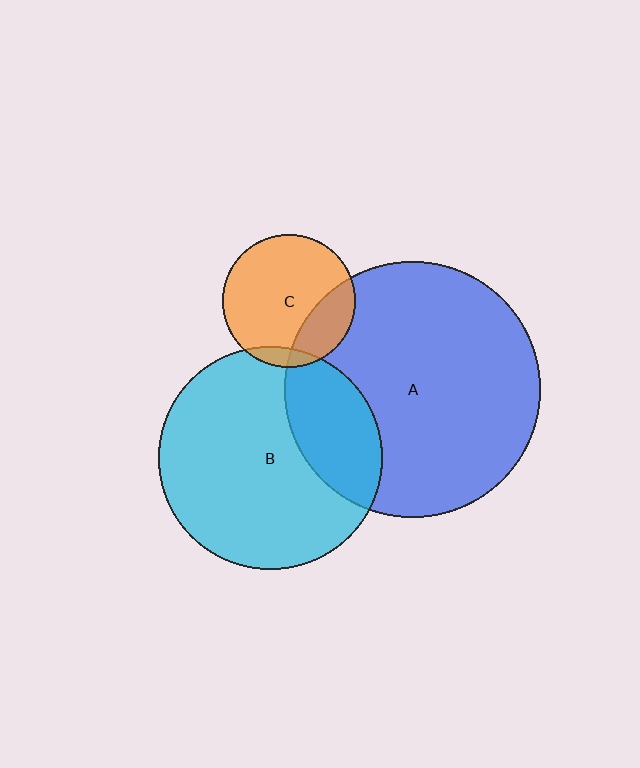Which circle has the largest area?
Circle A (blue).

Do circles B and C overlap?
Yes.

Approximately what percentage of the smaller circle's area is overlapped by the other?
Approximately 5%.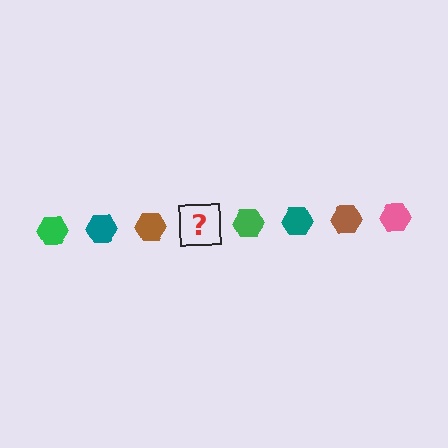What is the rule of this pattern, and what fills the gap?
The rule is that the pattern cycles through green, teal, brown, pink hexagons. The gap should be filled with a pink hexagon.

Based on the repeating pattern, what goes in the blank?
The blank should be a pink hexagon.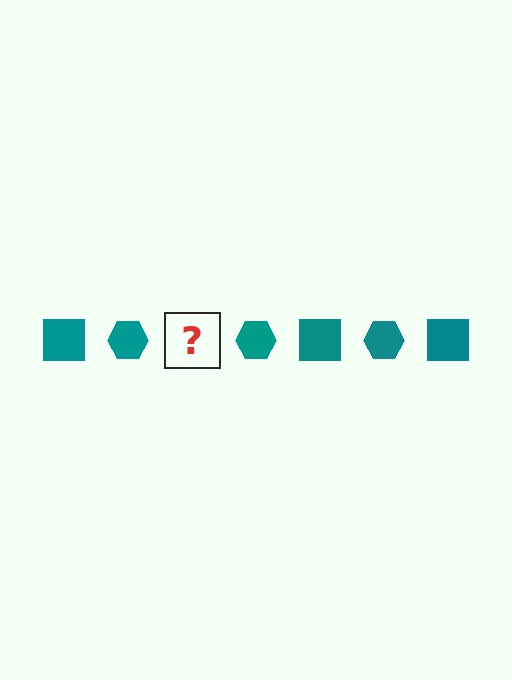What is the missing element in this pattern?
The missing element is a teal square.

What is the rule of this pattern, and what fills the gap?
The rule is that the pattern cycles through square, hexagon shapes in teal. The gap should be filled with a teal square.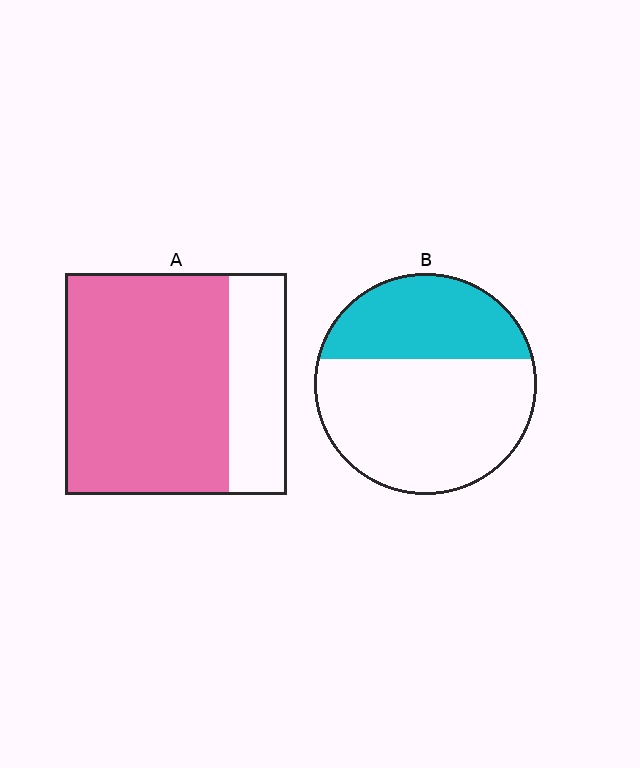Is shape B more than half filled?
No.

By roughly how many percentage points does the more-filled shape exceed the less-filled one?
By roughly 40 percentage points (A over B).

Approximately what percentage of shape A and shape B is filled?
A is approximately 75% and B is approximately 35%.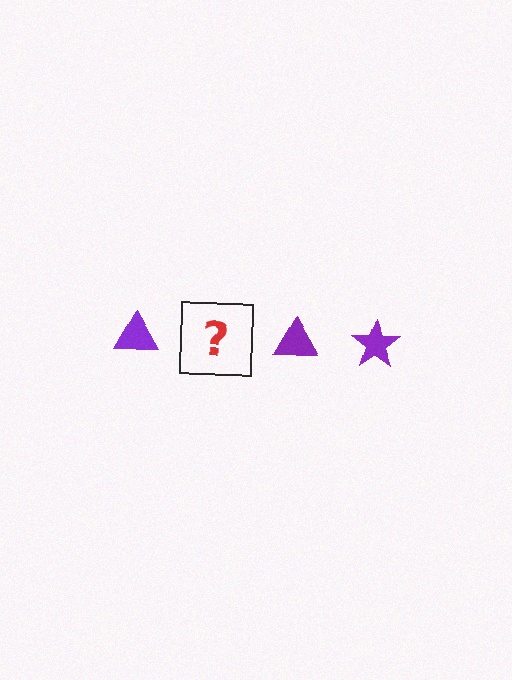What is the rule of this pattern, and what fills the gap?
The rule is that the pattern cycles through triangle, star shapes in purple. The gap should be filled with a purple star.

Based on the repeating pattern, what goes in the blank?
The blank should be a purple star.